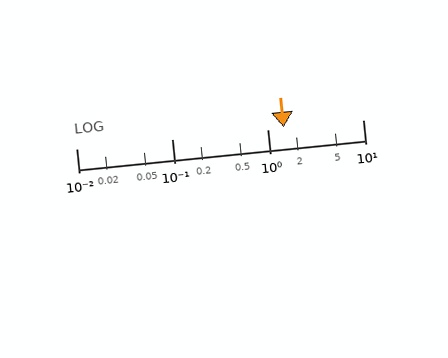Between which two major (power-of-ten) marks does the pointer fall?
The pointer is between 1 and 10.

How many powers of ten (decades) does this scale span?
The scale spans 3 decades, from 0.01 to 10.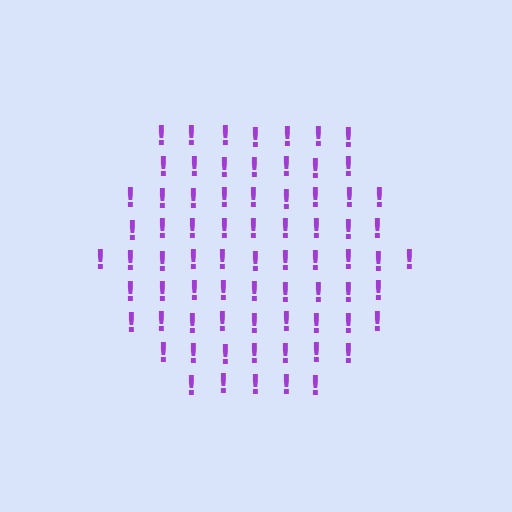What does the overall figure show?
The overall figure shows a hexagon.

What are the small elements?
The small elements are exclamation marks.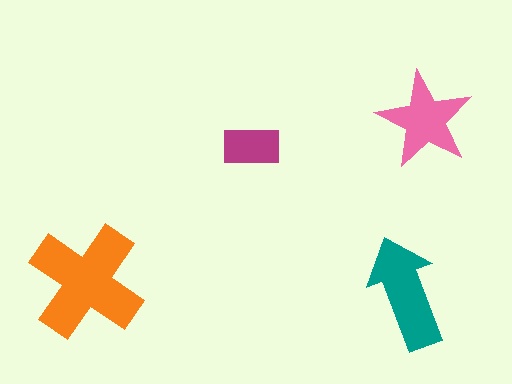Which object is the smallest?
The magenta rectangle.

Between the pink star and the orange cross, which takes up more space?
The orange cross.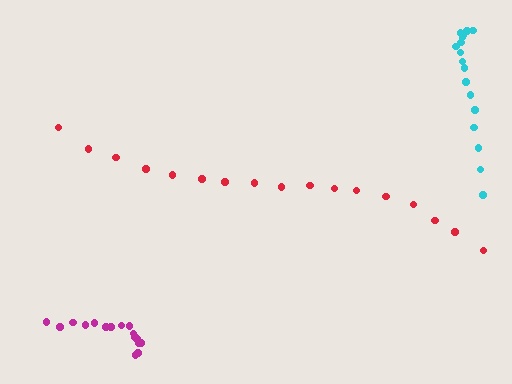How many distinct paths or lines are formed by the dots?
There are 3 distinct paths.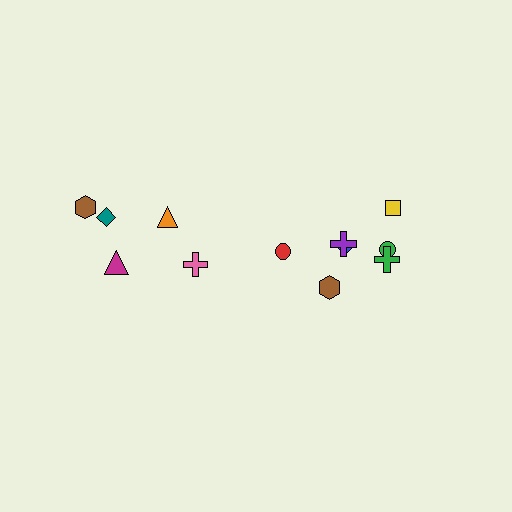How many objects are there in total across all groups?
There are 12 objects.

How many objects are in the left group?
There are 5 objects.